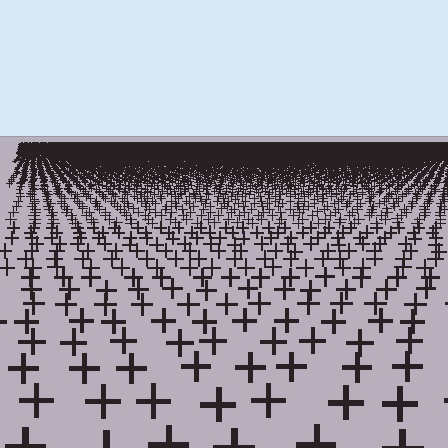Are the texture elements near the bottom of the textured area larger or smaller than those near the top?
Larger. Near the bottom, elements are closer to the viewer and appear at a bigger on-screen size.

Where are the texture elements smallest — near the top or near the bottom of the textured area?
Near the top.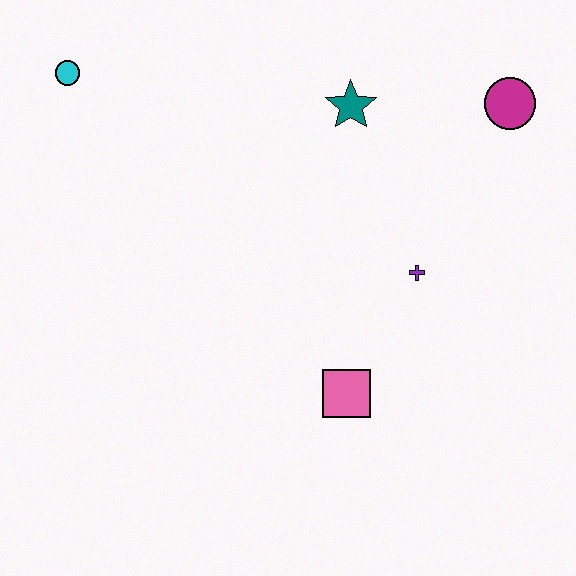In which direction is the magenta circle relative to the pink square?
The magenta circle is above the pink square.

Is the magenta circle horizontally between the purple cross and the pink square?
No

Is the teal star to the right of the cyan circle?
Yes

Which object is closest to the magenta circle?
The teal star is closest to the magenta circle.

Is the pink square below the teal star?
Yes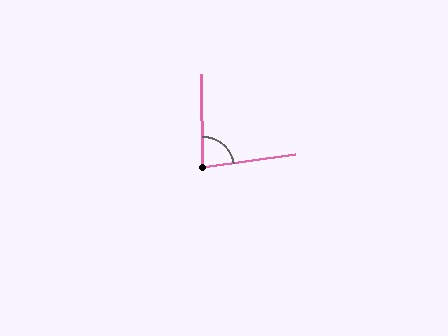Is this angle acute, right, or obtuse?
It is acute.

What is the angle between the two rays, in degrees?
Approximately 83 degrees.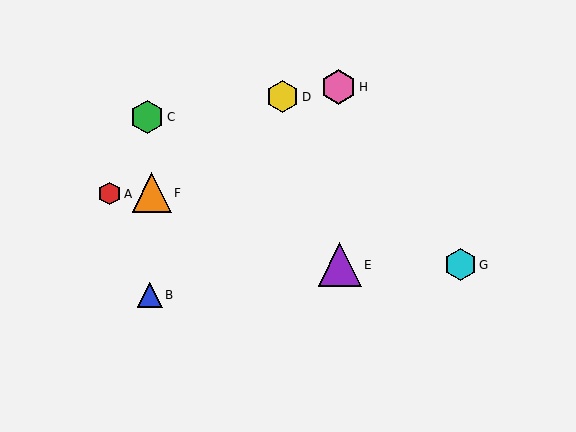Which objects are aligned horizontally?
Objects E, G are aligned horizontally.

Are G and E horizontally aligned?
Yes, both are at y≈265.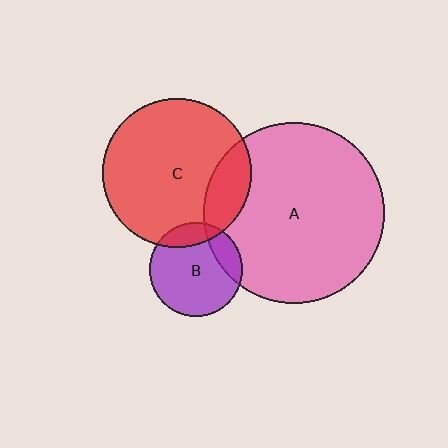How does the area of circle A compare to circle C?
Approximately 1.5 times.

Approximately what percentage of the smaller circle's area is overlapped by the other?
Approximately 20%.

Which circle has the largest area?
Circle A (pink).